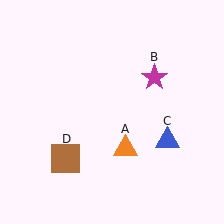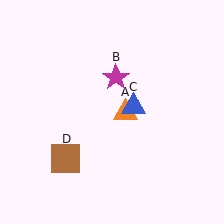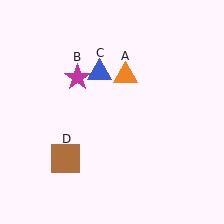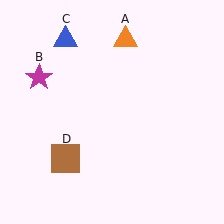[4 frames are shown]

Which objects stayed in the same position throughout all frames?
Brown square (object D) remained stationary.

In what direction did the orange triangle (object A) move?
The orange triangle (object A) moved up.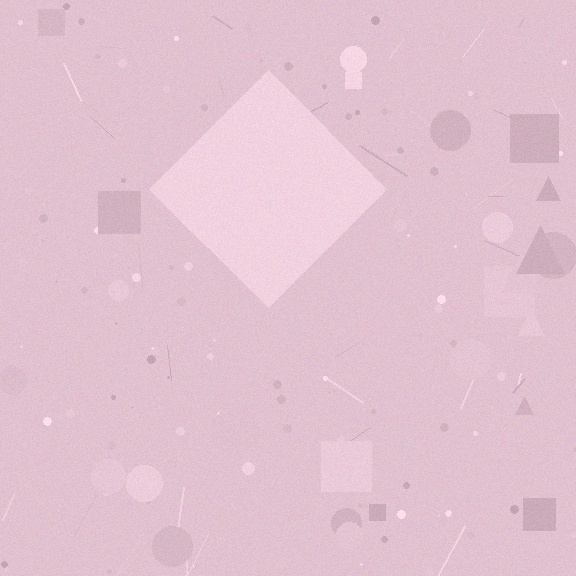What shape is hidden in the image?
A diamond is hidden in the image.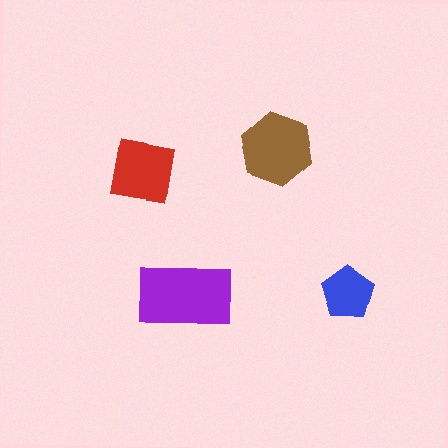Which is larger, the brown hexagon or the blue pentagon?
The brown hexagon.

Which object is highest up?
The brown hexagon is topmost.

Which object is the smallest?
The blue pentagon.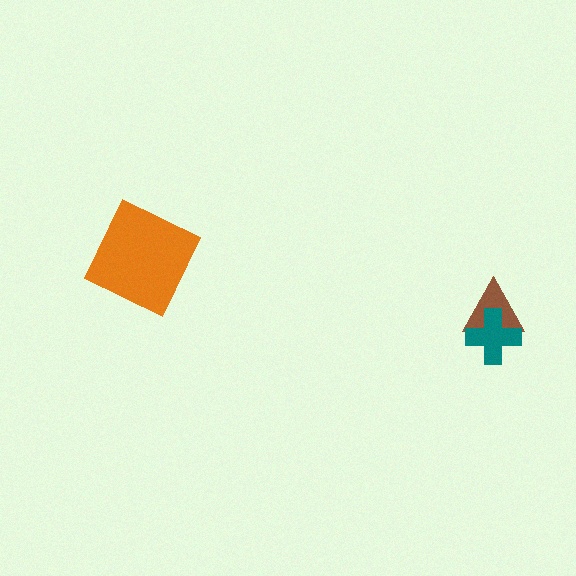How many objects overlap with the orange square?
0 objects overlap with the orange square.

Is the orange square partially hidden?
No, no other shape covers it.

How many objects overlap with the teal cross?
1 object overlaps with the teal cross.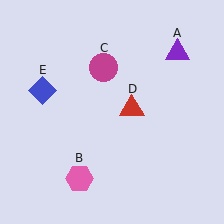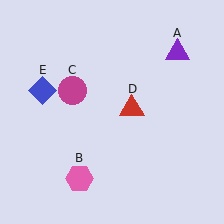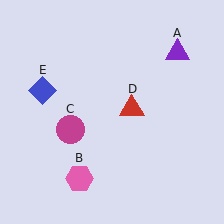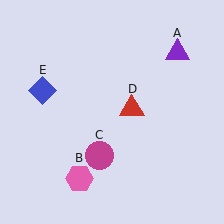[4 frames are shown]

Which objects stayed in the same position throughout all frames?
Purple triangle (object A) and pink hexagon (object B) and red triangle (object D) and blue diamond (object E) remained stationary.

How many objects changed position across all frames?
1 object changed position: magenta circle (object C).